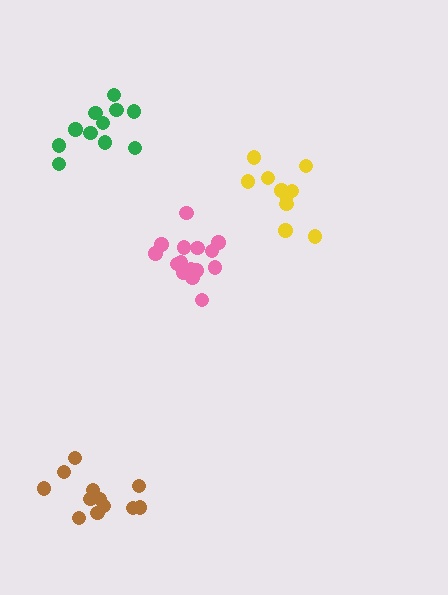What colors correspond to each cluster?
The clusters are colored: pink, yellow, green, brown.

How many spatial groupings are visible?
There are 4 spatial groupings.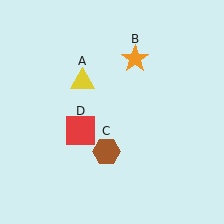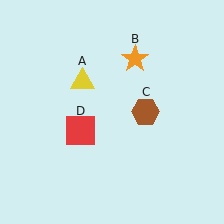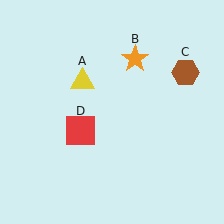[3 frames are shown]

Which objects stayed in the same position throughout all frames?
Yellow triangle (object A) and orange star (object B) and red square (object D) remained stationary.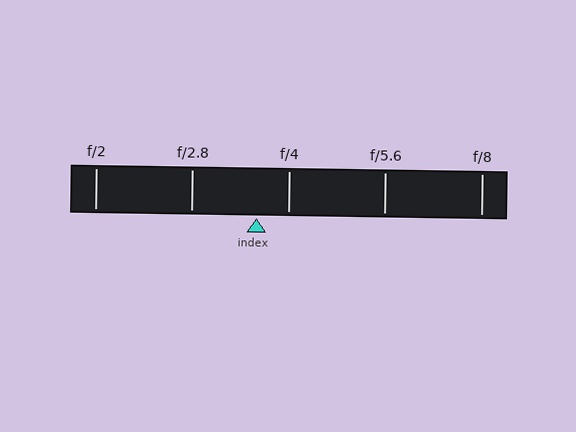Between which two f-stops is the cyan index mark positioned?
The index mark is between f/2.8 and f/4.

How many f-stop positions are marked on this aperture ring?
There are 5 f-stop positions marked.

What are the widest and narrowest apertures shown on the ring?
The widest aperture shown is f/2 and the narrowest is f/8.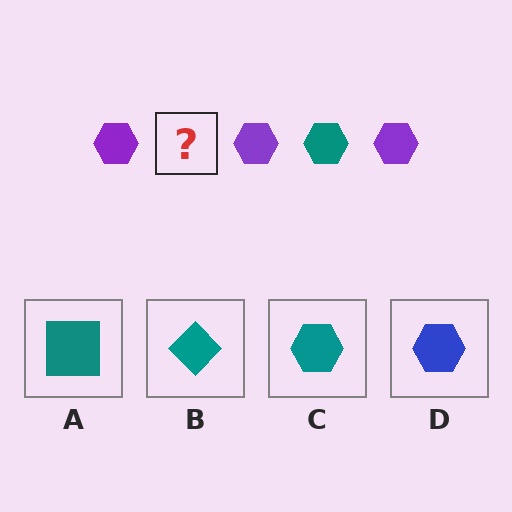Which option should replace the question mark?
Option C.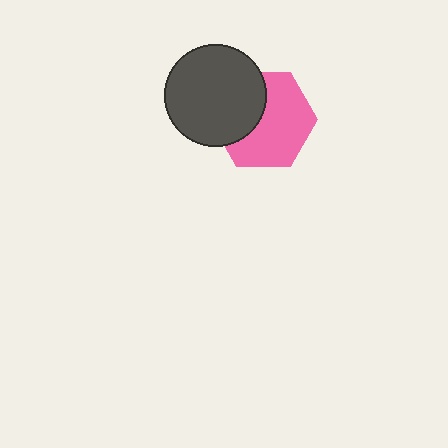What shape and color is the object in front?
The object in front is a dark gray circle.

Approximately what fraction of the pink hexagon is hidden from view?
Roughly 37% of the pink hexagon is hidden behind the dark gray circle.